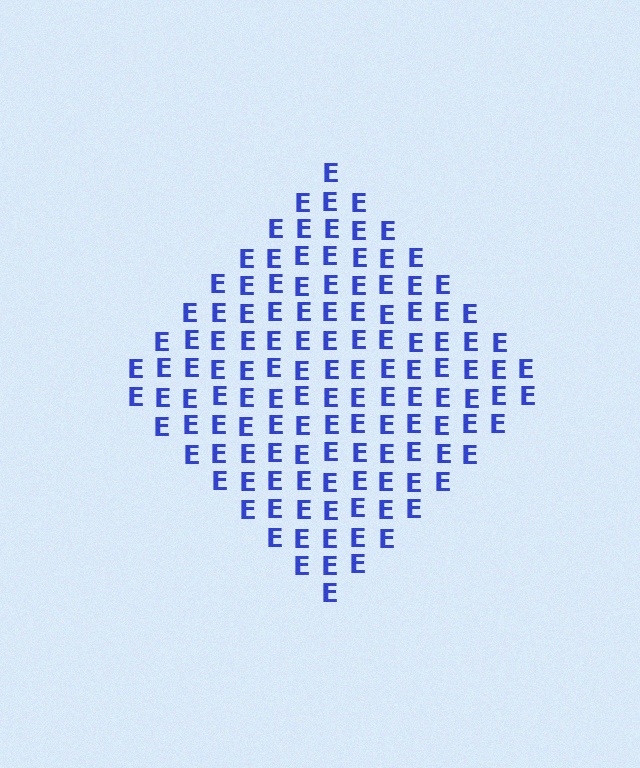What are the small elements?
The small elements are letter E's.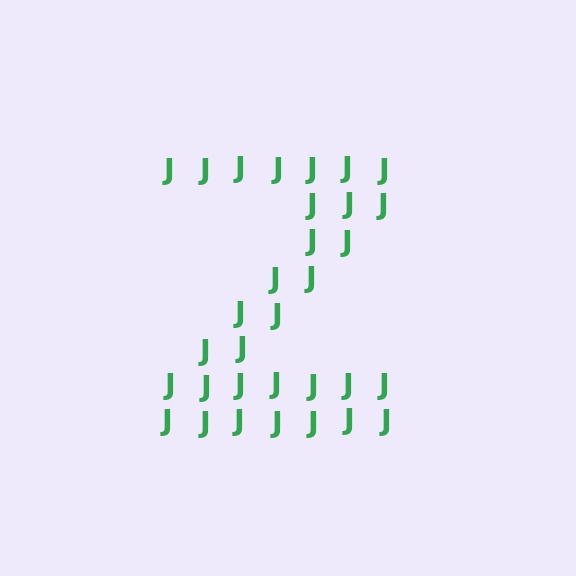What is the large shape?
The large shape is the letter Z.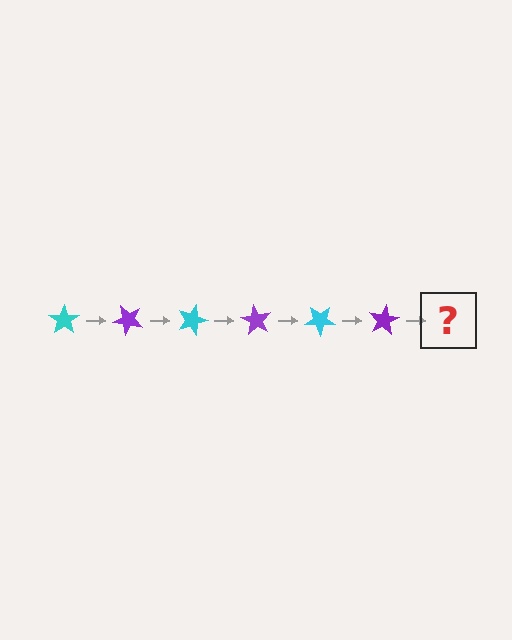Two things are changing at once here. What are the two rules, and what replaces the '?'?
The two rules are that it rotates 45 degrees each step and the color cycles through cyan and purple. The '?' should be a cyan star, rotated 270 degrees from the start.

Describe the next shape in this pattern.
It should be a cyan star, rotated 270 degrees from the start.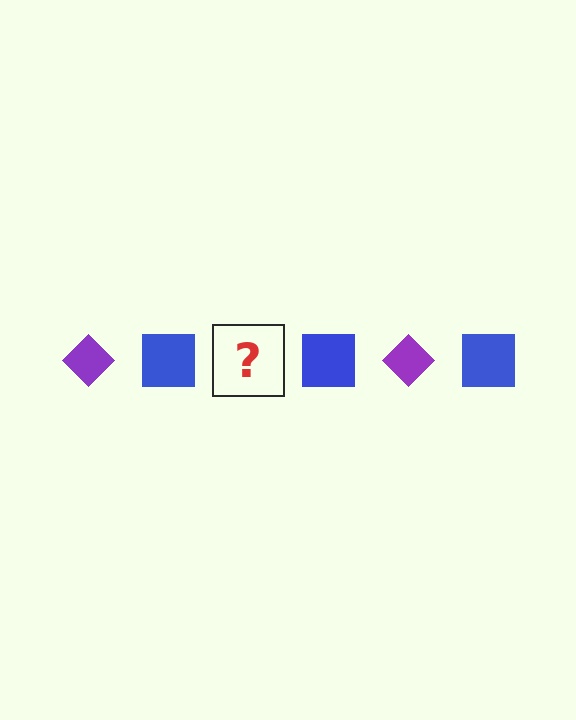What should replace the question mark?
The question mark should be replaced with a purple diamond.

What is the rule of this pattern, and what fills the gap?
The rule is that the pattern alternates between purple diamond and blue square. The gap should be filled with a purple diamond.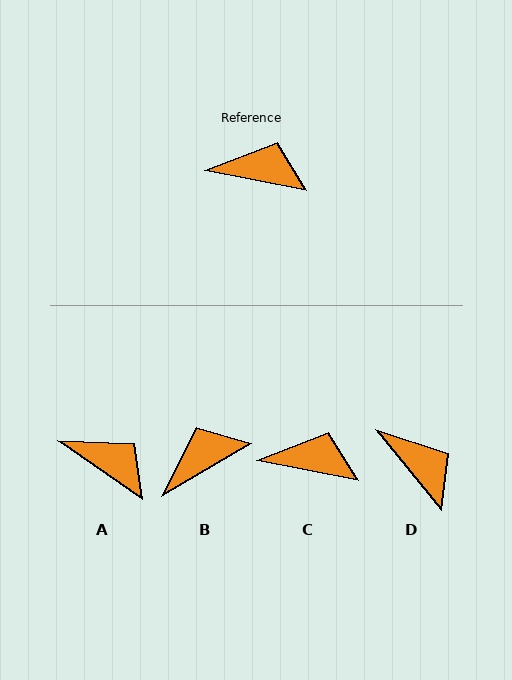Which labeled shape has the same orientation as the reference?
C.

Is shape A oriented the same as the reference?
No, it is off by about 24 degrees.